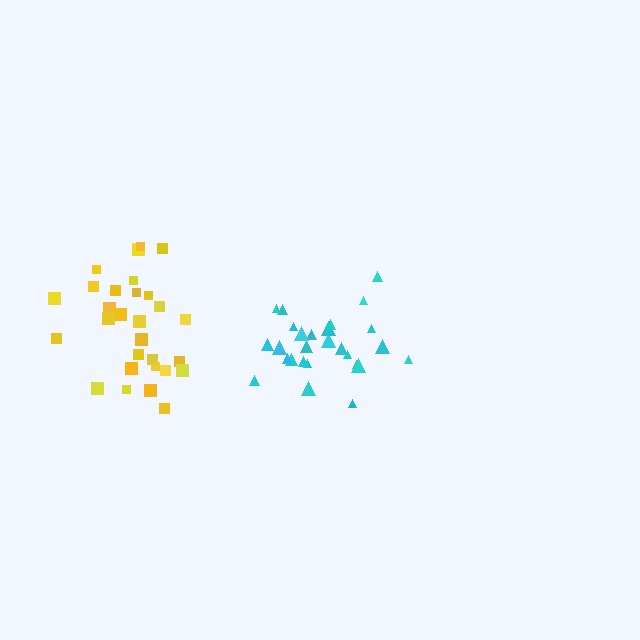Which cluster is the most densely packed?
Cyan.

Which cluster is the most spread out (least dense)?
Yellow.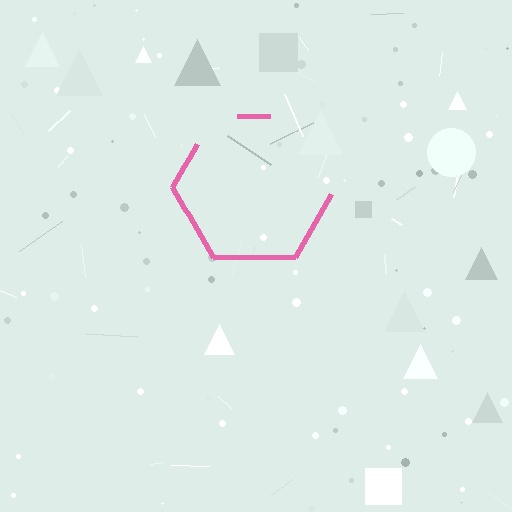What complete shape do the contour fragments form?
The contour fragments form a hexagon.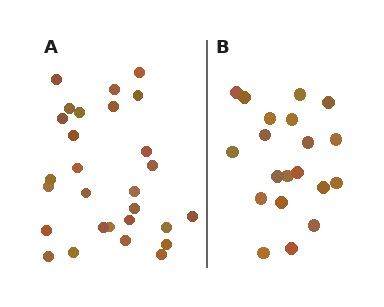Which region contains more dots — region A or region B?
Region A (the left region) has more dots.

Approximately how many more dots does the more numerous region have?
Region A has roughly 8 or so more dots than region B.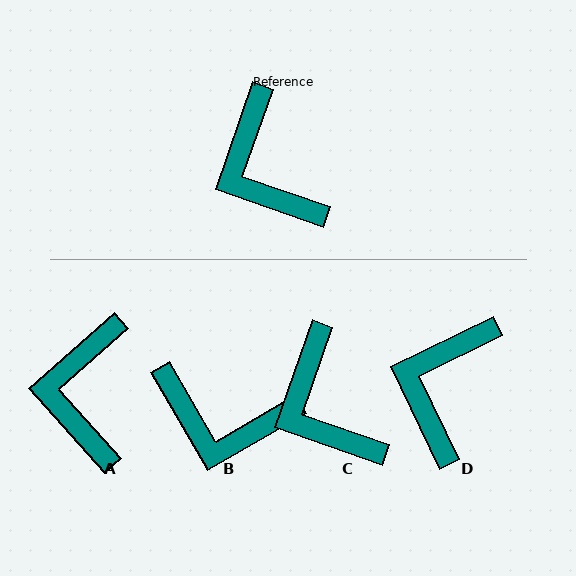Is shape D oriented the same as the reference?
No, it is off by about 45 degrees.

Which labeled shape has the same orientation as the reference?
C.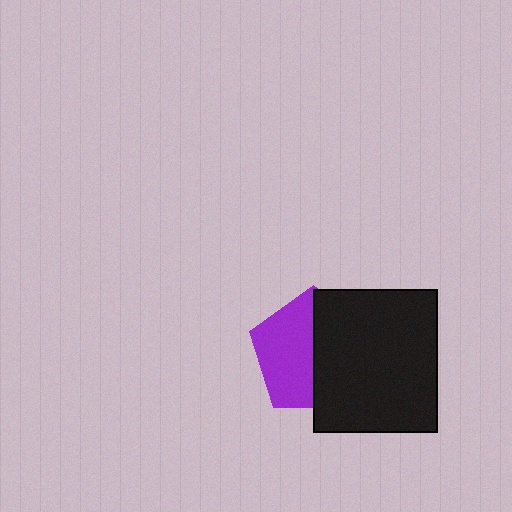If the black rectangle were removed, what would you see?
You would see the complete purple pentagon.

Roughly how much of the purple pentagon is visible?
About half of it is visible (roughly 50%).